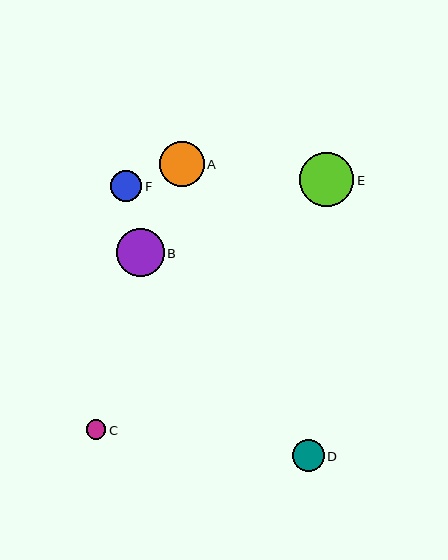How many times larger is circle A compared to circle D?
Circle A is approximately 1.4 times the size of circle D.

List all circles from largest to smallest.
From largest to smallest: E, B, A, D, F, C.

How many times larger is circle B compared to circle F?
Circle B is approximately 1.5 times the size of circle F.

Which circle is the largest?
Circle E is the largest with a size of approximately 54 pixels.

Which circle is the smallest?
Circle C is the smallest with a size of approximately 19 pixels.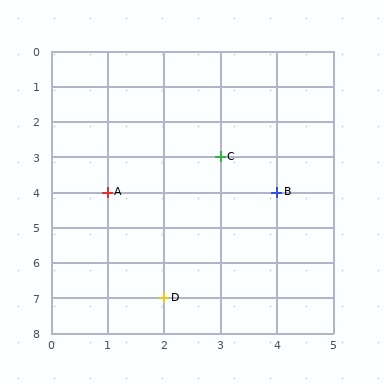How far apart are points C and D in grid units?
Points C and D are 1 column and 4 rows apart (about 4.1 grid units diagonally).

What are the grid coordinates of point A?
Point A is at grid coordinates (1, 4).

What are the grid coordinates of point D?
Point D is at grid coordinates (2, 7).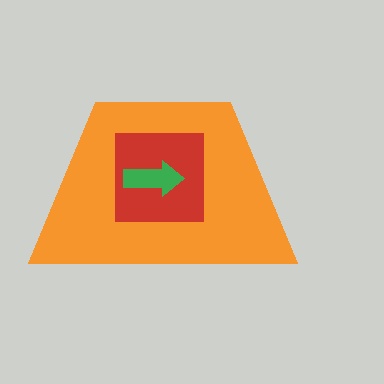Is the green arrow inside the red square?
Yes.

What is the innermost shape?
The green arrow.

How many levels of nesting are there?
3.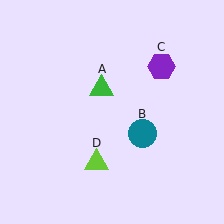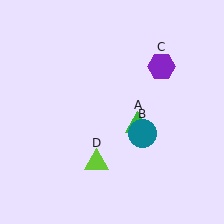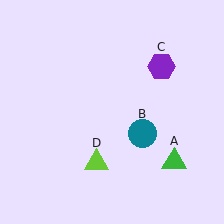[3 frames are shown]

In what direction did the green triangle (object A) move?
The green triangle (object A) moved down and to the right.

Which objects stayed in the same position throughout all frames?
Teal circle (object B) and purple hexagon (object C) and lime triangle (object D) remained stationary.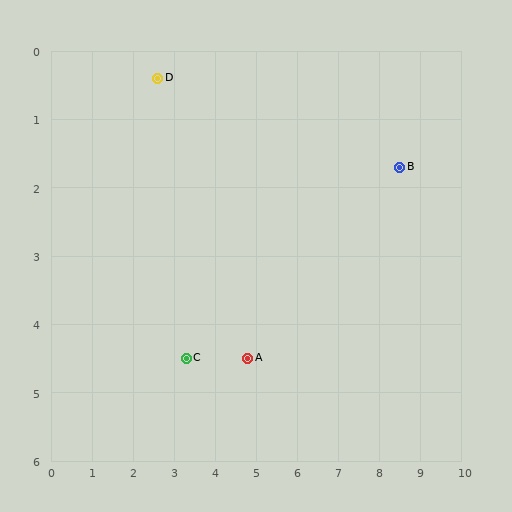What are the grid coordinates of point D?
Point D is at approximately (2.6, 0.4).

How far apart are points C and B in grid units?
Points C and B are about 5.9 grid units apart.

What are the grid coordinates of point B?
Point B is at approximately (8.5, 1.7).